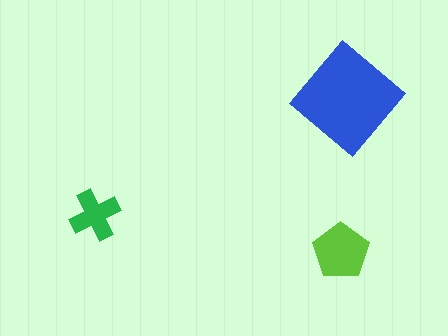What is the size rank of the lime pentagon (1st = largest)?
2nd.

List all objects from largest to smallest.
The blue diamond, the lime pentagon, the green cross.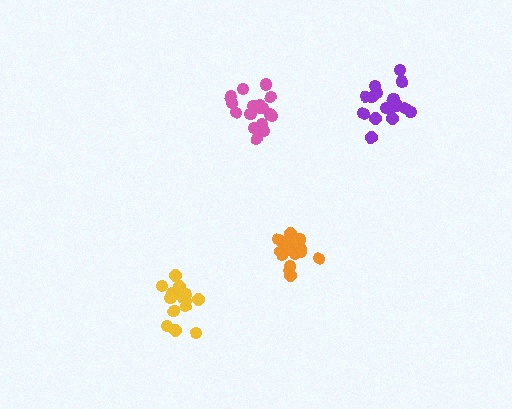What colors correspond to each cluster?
The clusters are colored: pink, purple, orange, yellow.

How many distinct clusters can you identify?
There are 4 distinct clusters.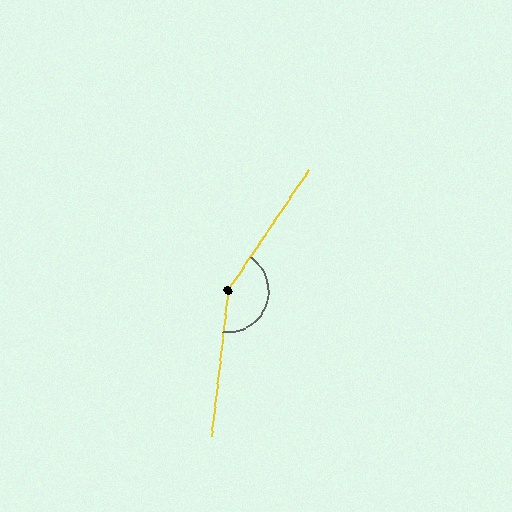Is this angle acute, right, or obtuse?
It is obtuse.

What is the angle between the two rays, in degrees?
Approximately 153 degrees.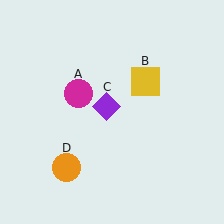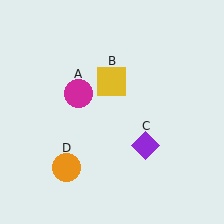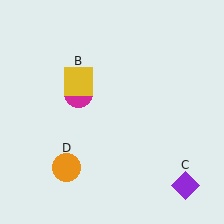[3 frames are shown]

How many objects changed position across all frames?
2 objects changed position: yellow square (object B), purple diamond (object C).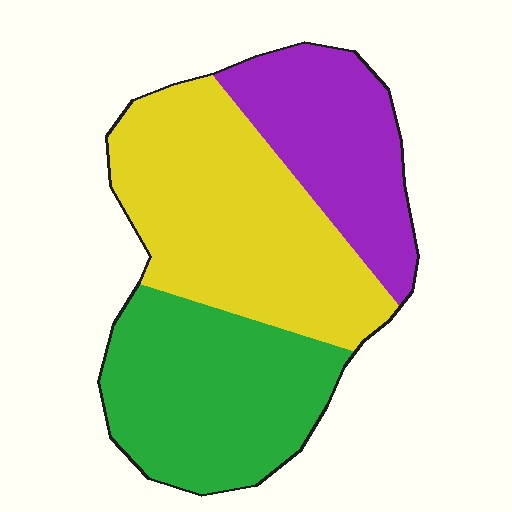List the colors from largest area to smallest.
From largest to smallest: yellow, green, purple.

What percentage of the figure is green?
Green takes up about one third (1/3) of the figure.